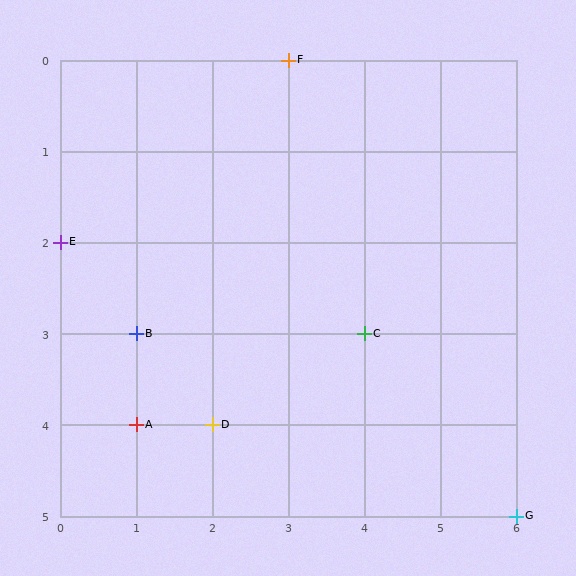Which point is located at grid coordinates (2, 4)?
Point D is at (2, 4).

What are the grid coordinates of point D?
Point D is at grid coordinates (2, 4).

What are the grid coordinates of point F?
Point F is at grid coordinates (3, 0).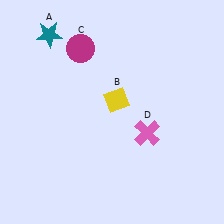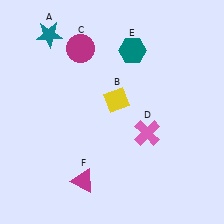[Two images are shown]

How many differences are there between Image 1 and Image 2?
There are 2 differences between the two images.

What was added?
A teal hexagon (E), a magenta triangle (F) were added in Image 2.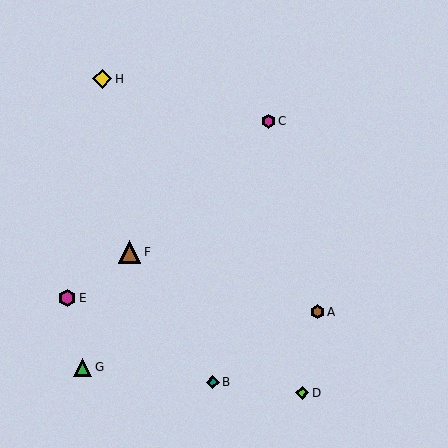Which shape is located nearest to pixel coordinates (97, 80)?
The yellow diamond (labeled H) at (102, 79) is nearest to that location.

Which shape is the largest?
The brown triangle (labeled F) is the largest.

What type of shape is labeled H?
Shape H is a yellow diamond.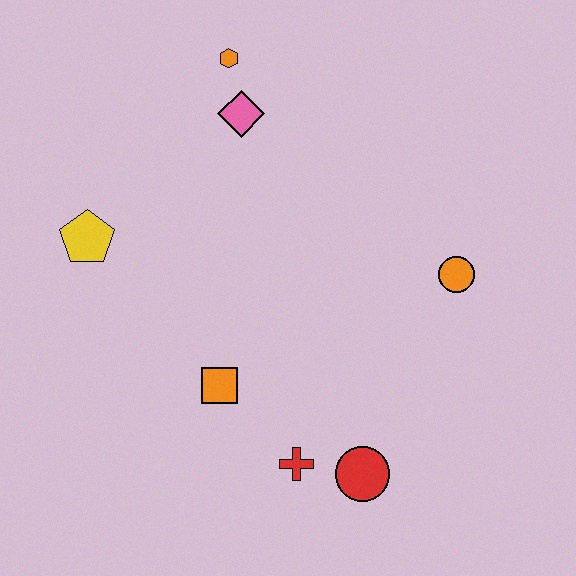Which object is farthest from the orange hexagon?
The red circle is farthest from the orange hexagon.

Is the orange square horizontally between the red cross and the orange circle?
No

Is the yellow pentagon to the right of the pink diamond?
No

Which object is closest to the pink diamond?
The orange hexagon is closest to the pink diamond.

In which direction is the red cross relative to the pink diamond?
The red cross is below the pink diamond.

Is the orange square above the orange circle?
No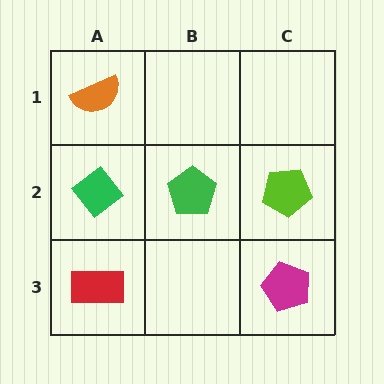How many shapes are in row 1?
1 shape.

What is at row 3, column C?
A magenta pentagon.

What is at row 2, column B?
A green pentagon.